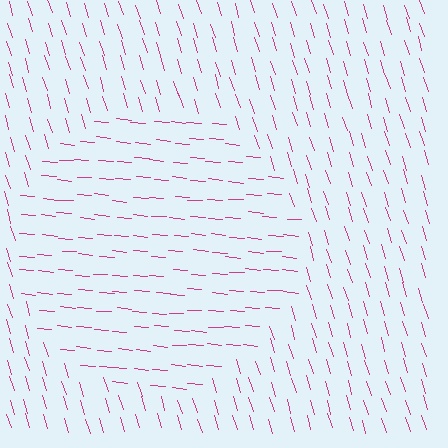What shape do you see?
I see a circle.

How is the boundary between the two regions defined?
The boundary is defined purely by a change in line orientation (approximately 68 degrees difference). All lines are the same color and thickness.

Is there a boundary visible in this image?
Yes, there is a texture boundary formed by a change in line orientation.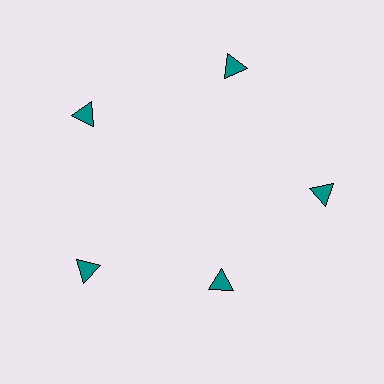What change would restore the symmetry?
The symmetry would be restored by moving it outward, back onto the ring so that all 5 triangles sit at equal angles and equal distance from the center.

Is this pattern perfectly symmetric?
No. The 5 teal triangles are arranged in a ring, but one element near the 5 o'clock position is pulled inward toward the center, breaking the 5-fold rotational symmetry.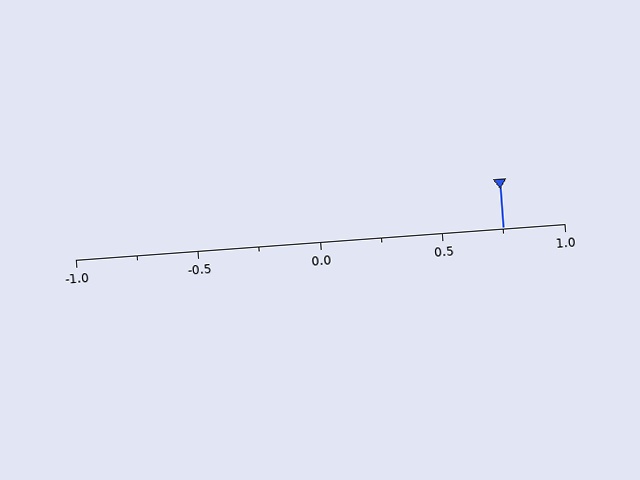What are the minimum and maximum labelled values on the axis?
The axis runs from -1.0 to 1.0.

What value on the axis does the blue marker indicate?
The marker indicates approximately 0.75.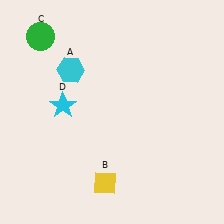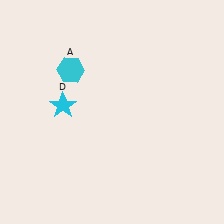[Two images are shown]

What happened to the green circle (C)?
The green circle (C) was removed in Image 2. It was in the top-left area of Image 1.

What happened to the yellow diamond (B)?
The yellow diamond (B) was removed in Image 2. It was in the bottom-left area of Image 1.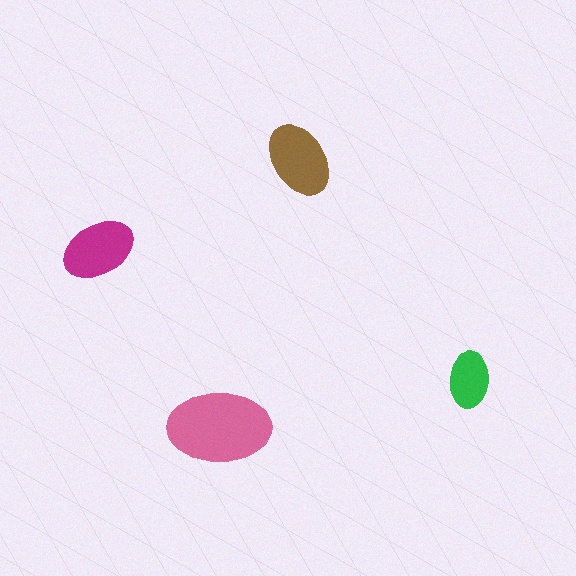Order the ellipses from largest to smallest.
the pink one, the brown one, the magenta one, the green one.